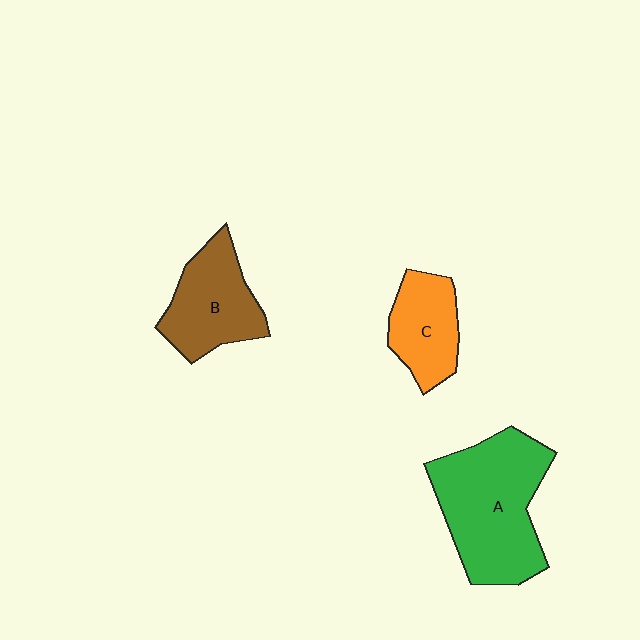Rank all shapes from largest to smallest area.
From largest to smallest: A (green), B (brown), C (orange).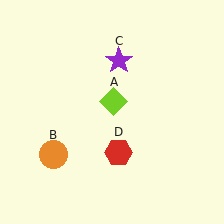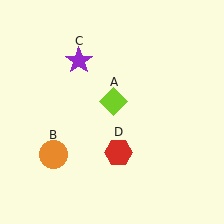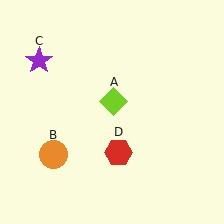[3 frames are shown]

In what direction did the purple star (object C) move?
The purple star (object C) moved left.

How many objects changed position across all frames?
1 object changed position: purple star (object C).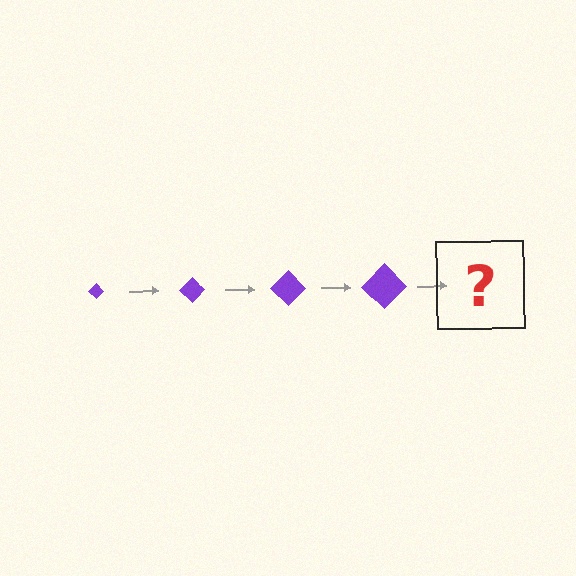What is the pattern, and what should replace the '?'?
The pattern is that the diamond gets progressively larger each step. The '?' should be a purple diamond, larger than the previous one.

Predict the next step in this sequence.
The next step is a purple diamond, larger than the previous one.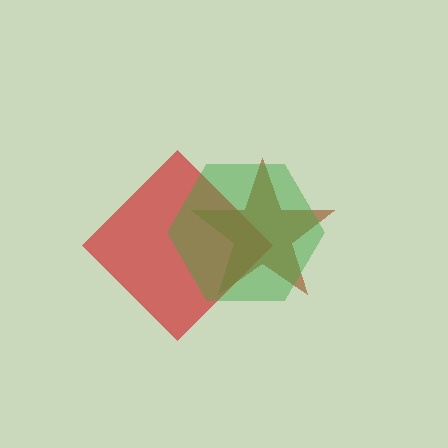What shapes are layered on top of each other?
The layered shapes are: a red diamond, a brown star, a green hexagon.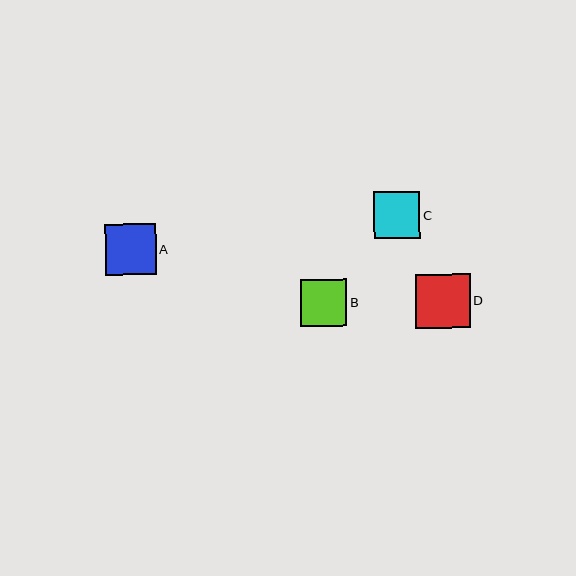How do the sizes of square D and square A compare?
Square D and square A are approximately the same size.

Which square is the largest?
Square D is the largest with a size of approximately 55 pixels.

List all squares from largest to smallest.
From largest to smallest: D, A, C, B.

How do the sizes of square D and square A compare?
Square D and square A are approximately the same size.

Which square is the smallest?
Square B is the smallest with a size of approximately 47 pixels.